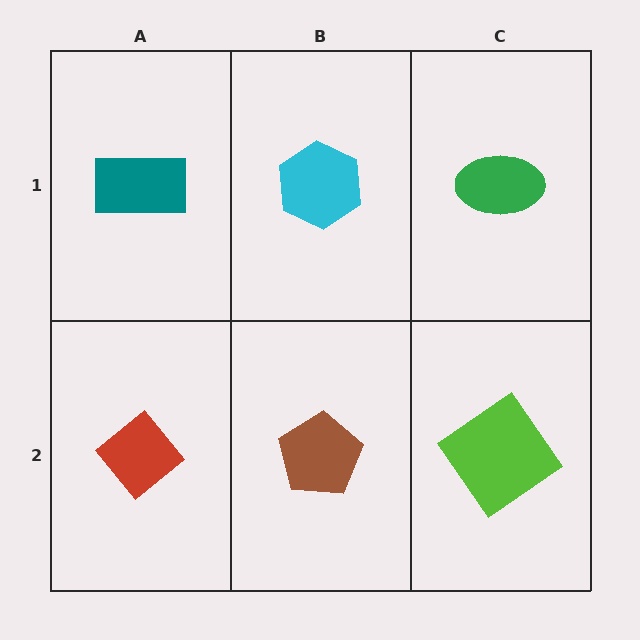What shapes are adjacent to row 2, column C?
A green ellipse (row 1, column C), a brown pentagon (row 2, column B).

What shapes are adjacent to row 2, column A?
A teal rectangle (row 1, column A), a brown pentagon (row 2, column B).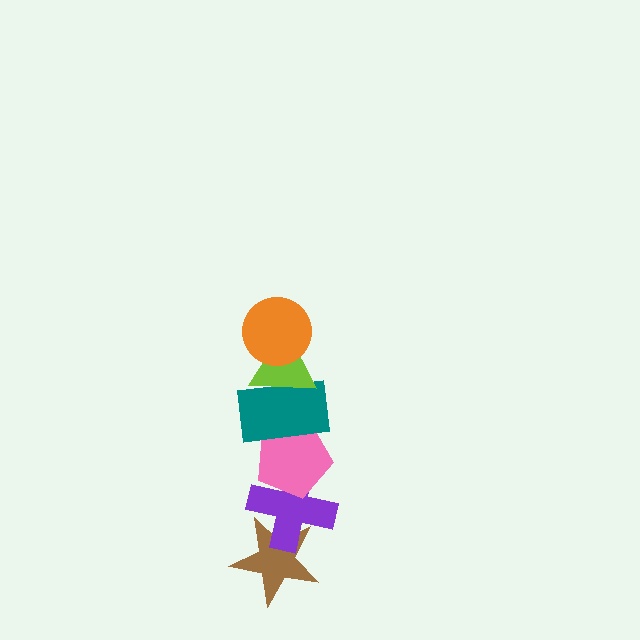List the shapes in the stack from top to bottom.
From top to bottom: the orange circle, the lime triangle, the teal rectangle, the pink pentagon, the purple cross, the brown star.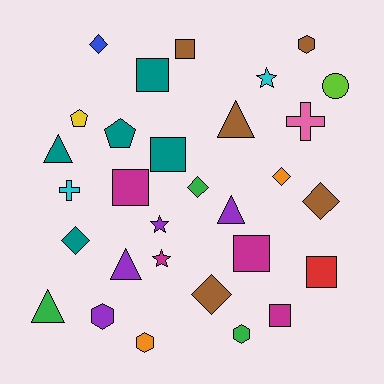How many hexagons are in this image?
There are 4 hexagons.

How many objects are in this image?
There are 30 objects.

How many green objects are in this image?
There are 3 green objects.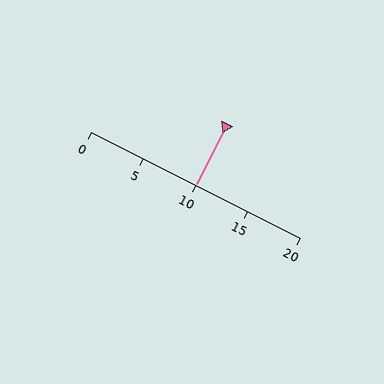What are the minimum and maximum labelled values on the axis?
The axis runs from 0 to 20.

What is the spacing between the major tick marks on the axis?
The major ticks are spaced 5 apart.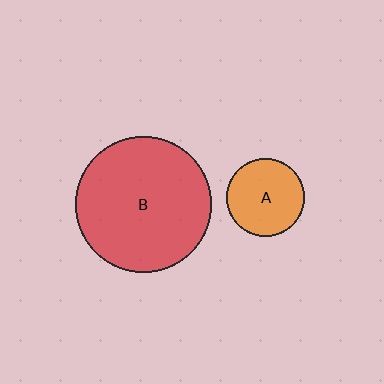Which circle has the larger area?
Circle B (red).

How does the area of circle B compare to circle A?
Approximately 3.1 times.